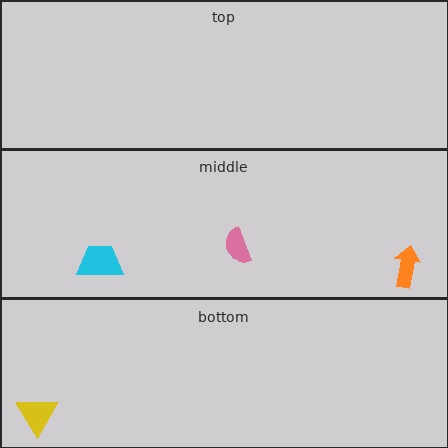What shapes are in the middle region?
The pink semicircle, the orange arrow, the cyan trapezoid.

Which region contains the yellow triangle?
The bottom region.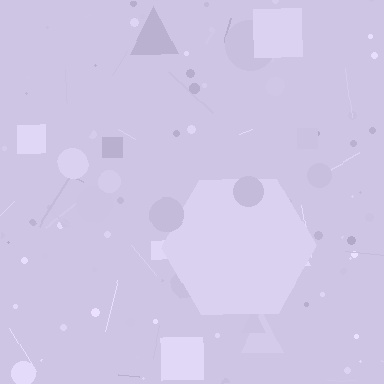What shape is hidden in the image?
A hexagon is hidden in the image.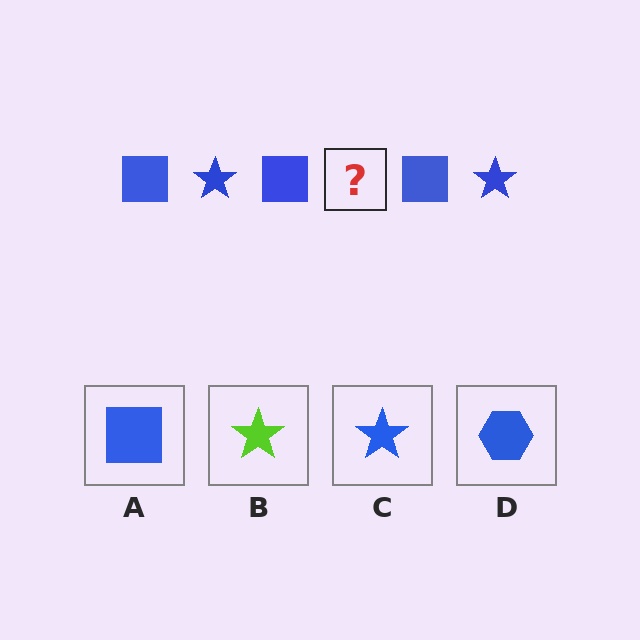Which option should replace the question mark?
Option C.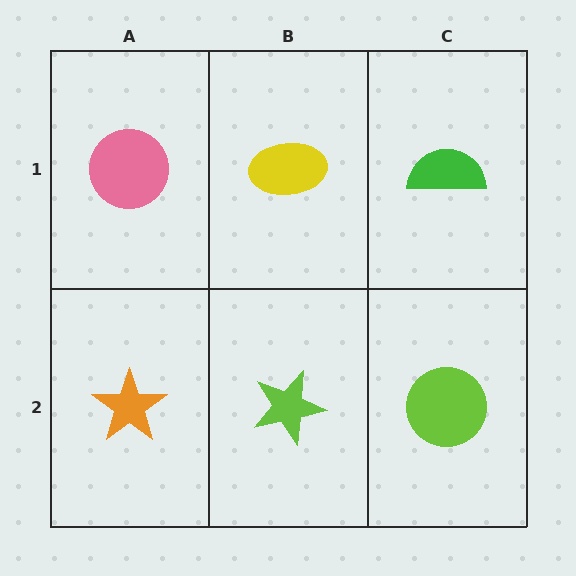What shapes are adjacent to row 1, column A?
An orange star (row 2, column A), a yellow ellipse (row 1, column B).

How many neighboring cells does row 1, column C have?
2.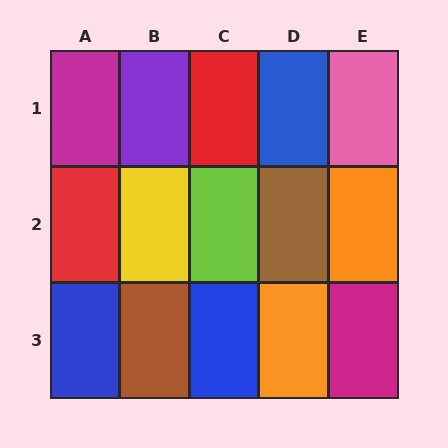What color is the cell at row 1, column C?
Red.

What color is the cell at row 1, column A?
Magenta.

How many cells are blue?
3 cells are blue.